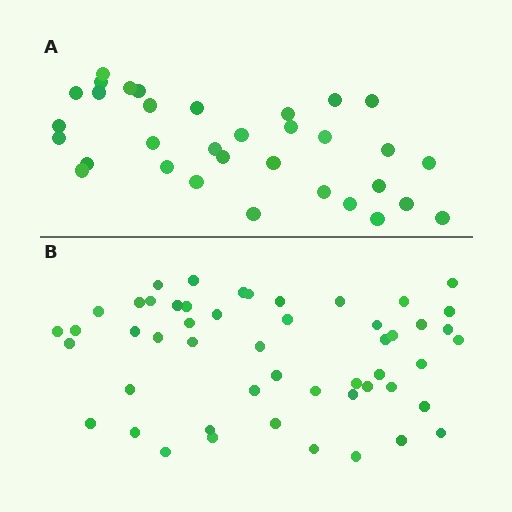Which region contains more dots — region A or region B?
Region B (the bottom region) has more dots.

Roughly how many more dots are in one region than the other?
Region B has approximately 20 more dots than region A.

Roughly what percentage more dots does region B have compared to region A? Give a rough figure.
About 55% more.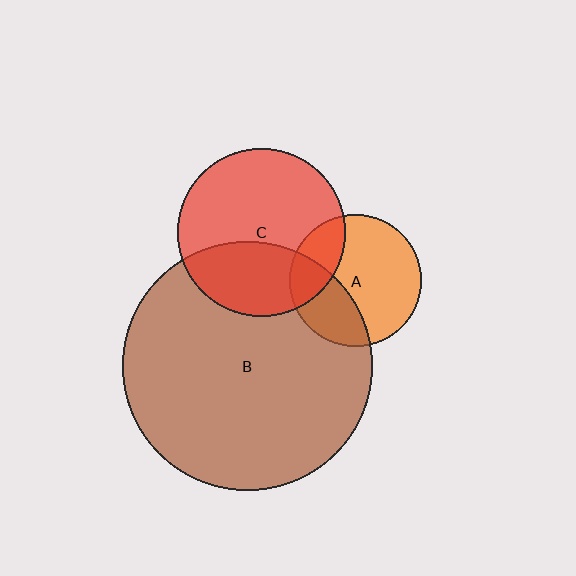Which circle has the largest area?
Circle B (brown).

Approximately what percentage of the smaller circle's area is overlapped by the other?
Approximately 25%.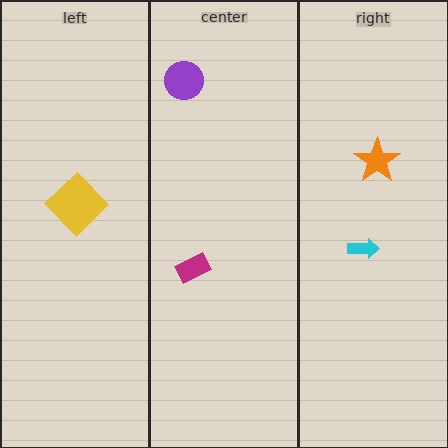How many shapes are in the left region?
1.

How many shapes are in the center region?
2.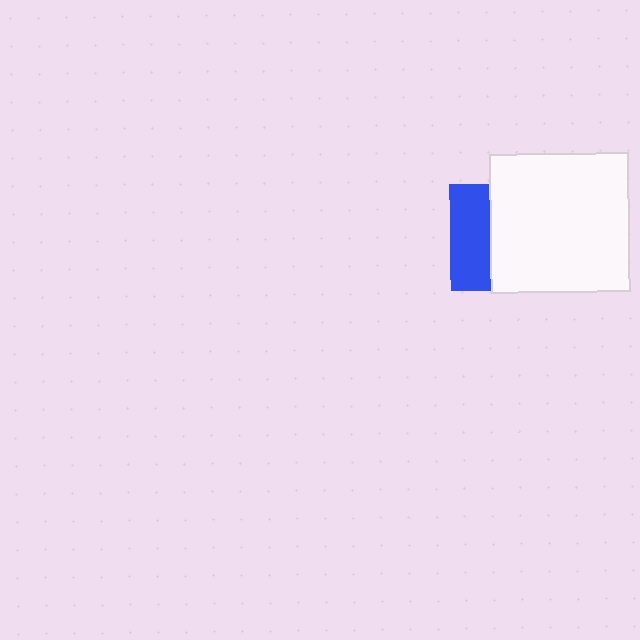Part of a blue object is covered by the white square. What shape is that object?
It is a square.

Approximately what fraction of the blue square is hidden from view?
Roughly 62% of the blue square is hidden behind the white square.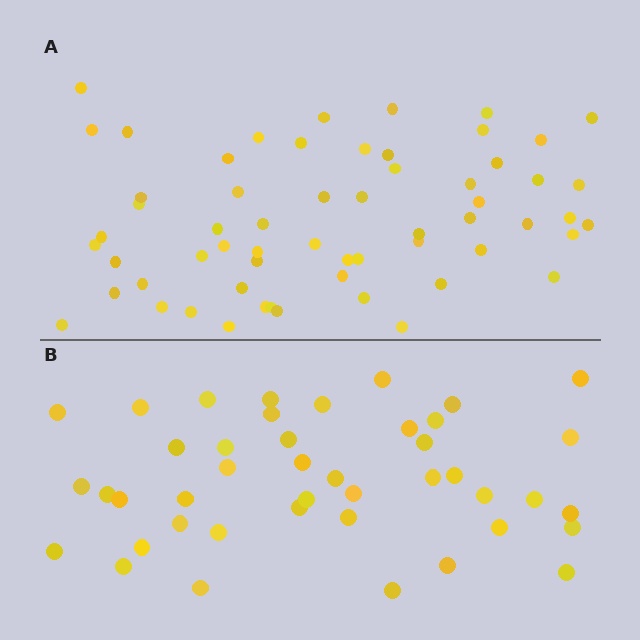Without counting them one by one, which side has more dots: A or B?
Region A (the top region) has more dots.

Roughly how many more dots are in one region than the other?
Region A has approximately 15 more dots than region B.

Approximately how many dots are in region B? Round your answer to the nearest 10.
About 40 dots. (The exact count is 43, which rounds to 40.)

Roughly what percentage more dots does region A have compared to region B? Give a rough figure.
About 40% more.